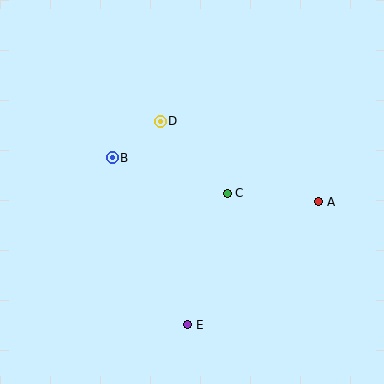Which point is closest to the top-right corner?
Point A is closest to the top-right corner.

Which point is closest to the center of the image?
Point C at (227, 193) is closest to the center.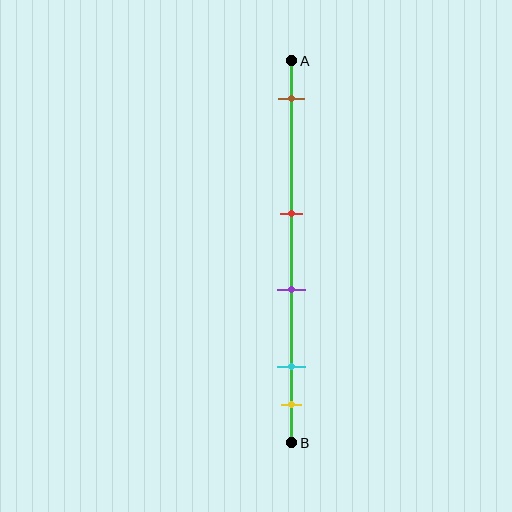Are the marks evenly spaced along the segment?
No, the marks are not evenly spaced.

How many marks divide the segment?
There are 5 marks dividing the segment.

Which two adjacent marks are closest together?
The cyan and yellow marks are the closest adjacent pair.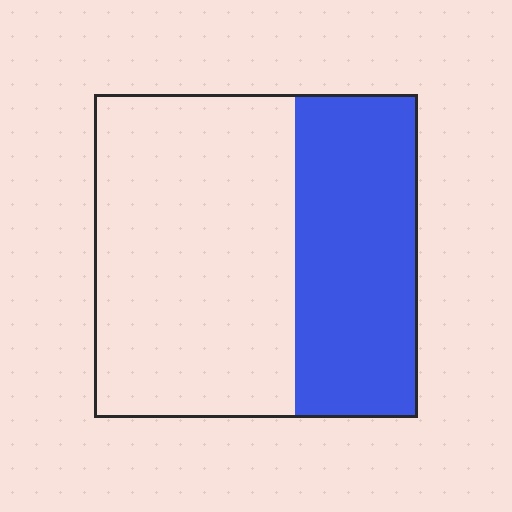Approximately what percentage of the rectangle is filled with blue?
Approximately 40%.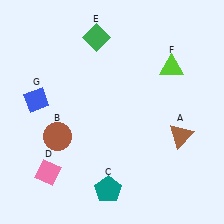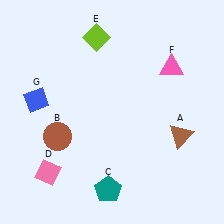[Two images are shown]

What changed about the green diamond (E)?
In Image 1, E is green. In Image 2, it changed to lime.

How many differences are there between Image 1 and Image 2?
There are 2 differences between the two images.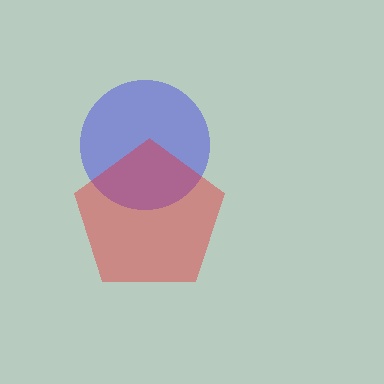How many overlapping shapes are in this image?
There are 2 overlapping shapes in the image.